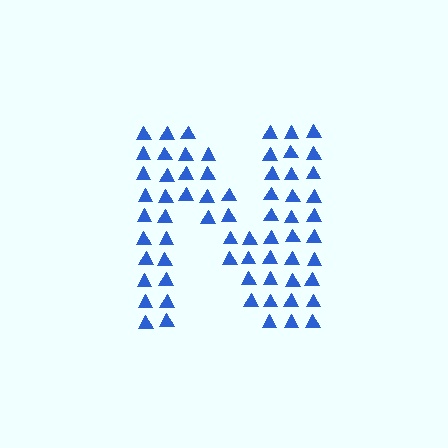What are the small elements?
The small elements are triangles.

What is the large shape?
The large shape is the letter N.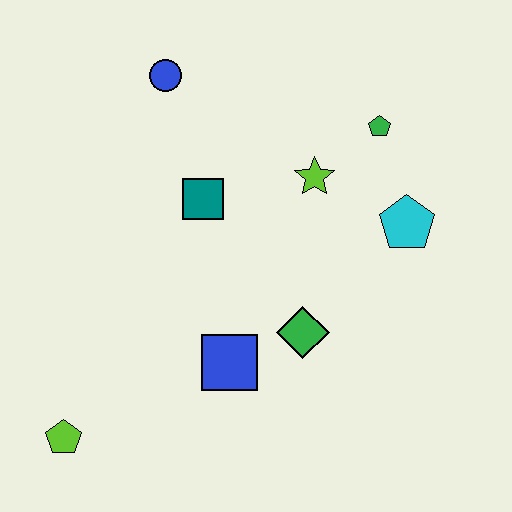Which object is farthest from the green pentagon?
The lime pentagon is farthest from the green pentagon.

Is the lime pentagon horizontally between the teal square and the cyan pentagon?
No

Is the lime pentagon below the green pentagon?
Yes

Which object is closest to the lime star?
The green pentagon is closest to the lime star.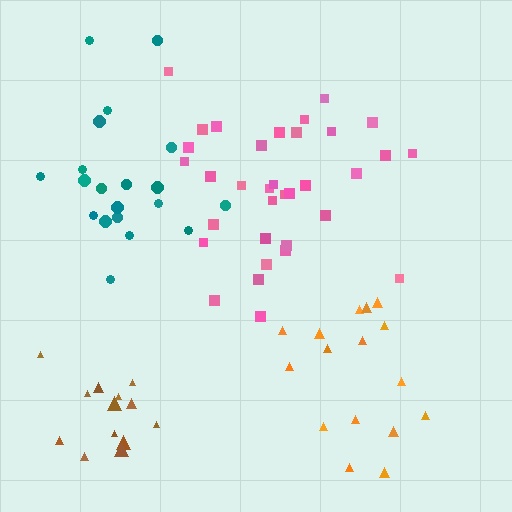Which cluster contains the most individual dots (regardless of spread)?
Pink (34).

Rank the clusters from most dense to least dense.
brown, pink, orange, teal.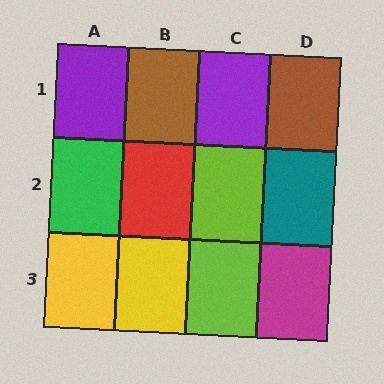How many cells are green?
1 cell is green.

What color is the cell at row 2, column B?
Red.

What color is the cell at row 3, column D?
Magenta.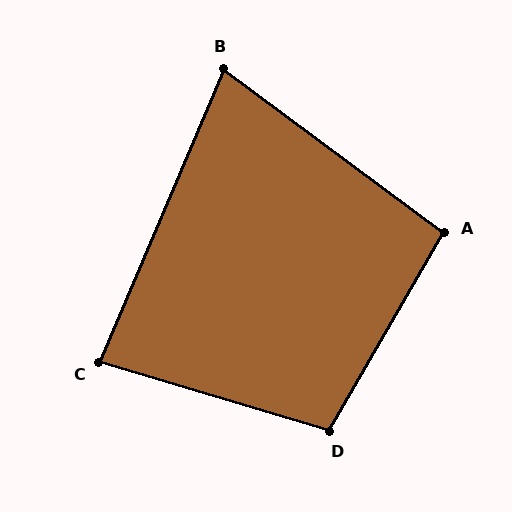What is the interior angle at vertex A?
Approximately 96 degrees (obtuse).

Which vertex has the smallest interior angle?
B, at approximately 77 degrees.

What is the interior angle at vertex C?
Approximately 84 degrees (acute).